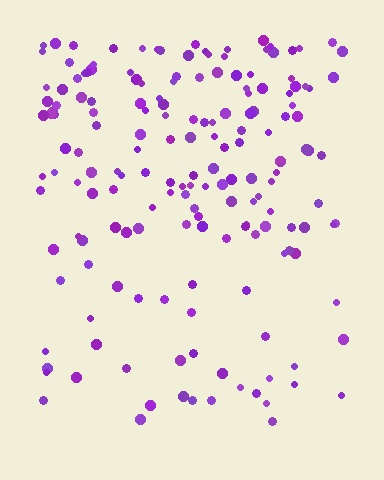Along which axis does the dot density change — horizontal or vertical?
Vertical.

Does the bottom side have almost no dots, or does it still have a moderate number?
Still a moderate number, just noticeably fewer than the top.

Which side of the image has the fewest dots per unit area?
The bottom.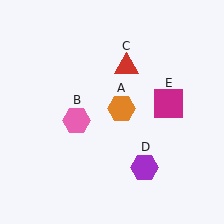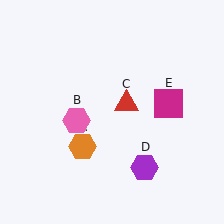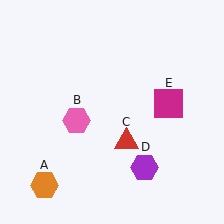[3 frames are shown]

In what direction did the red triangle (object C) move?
The red triangle (object C) moved down.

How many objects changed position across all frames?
2 objects changed position: orange hexagon (object A), red triangle (object C).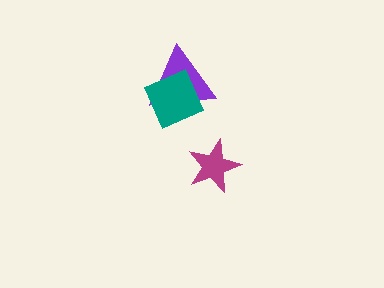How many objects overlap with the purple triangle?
1 object overlaps with the purple triangle.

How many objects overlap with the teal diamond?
1 object overlaps with the teal diamond.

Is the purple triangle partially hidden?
Yes, it is partially covered by another shape.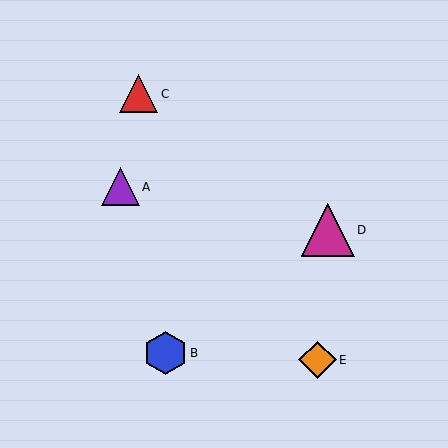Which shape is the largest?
The magenta triangle (labeled D) is the largest.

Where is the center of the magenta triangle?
The center of the magenta triangle is at (328, 230).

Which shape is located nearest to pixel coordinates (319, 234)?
The magenta triangle (labeled D) at (328, 230) is nearest to that location.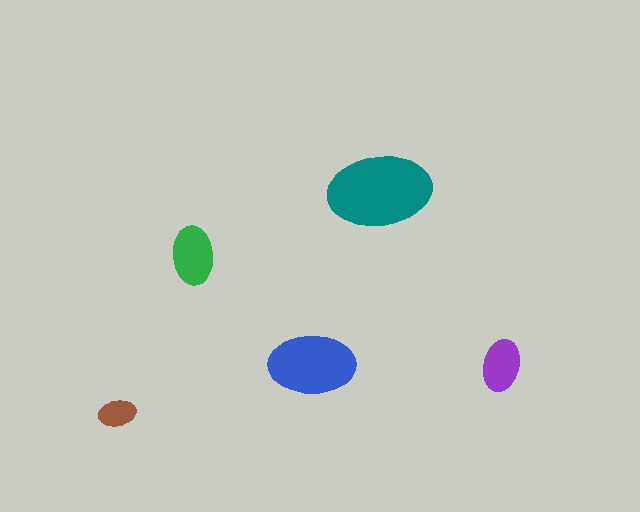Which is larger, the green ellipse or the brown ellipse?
The green one.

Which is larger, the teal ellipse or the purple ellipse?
The teal one.